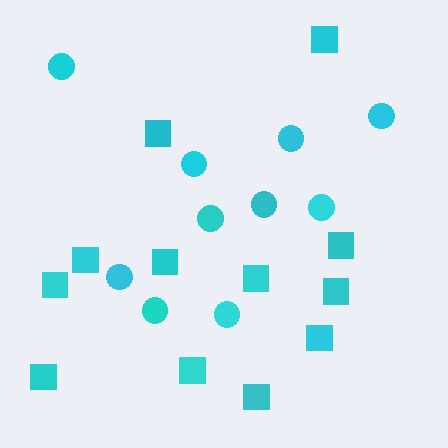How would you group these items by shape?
There are 2 groups: one group of circles (10) and one group of squares (12).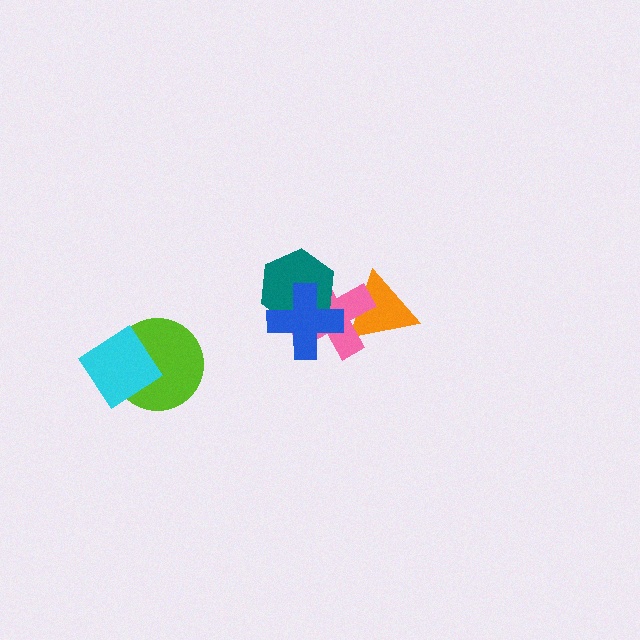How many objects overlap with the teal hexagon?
2 objects overlap with the teal hexagon.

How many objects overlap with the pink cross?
3 objects overlap with the pink cross.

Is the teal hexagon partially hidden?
Yes, it is partially covered by another shape.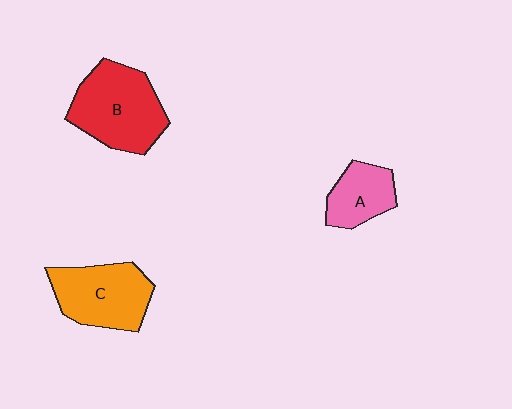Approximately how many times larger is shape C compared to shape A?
Approximately 1.6 times.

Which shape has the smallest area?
Shape A (pink).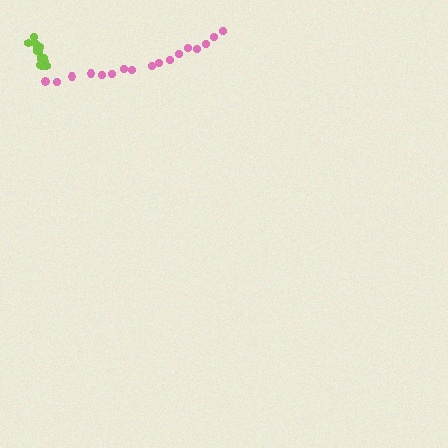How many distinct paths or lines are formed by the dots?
There are 2 distinct paths.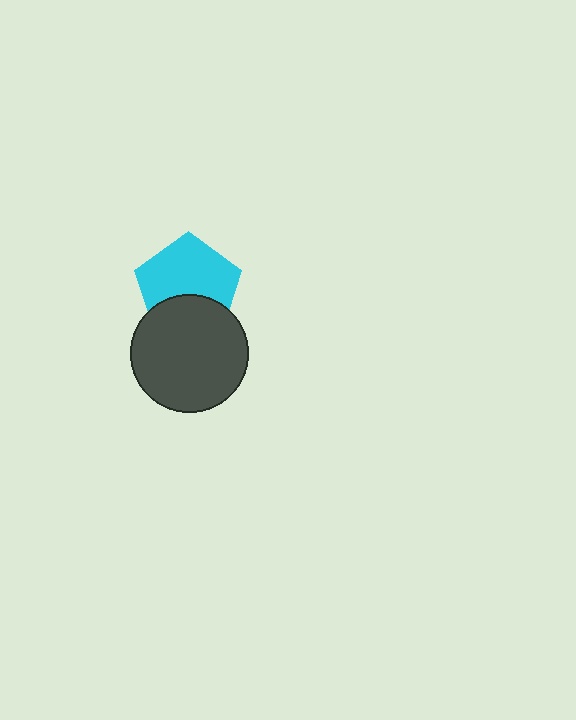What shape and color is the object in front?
The object in front is a dark gray circle.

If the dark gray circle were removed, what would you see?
You would see the complete cyan pentagon.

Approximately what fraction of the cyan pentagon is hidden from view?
Roughly 34% of the cyan pentagon is hidden behind the dark gray circle.